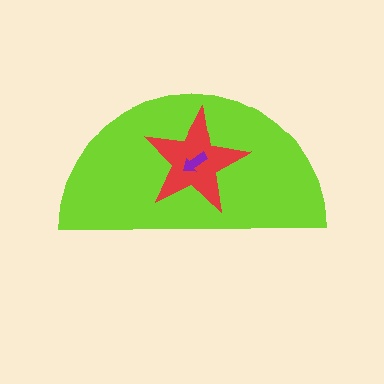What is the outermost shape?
The lime semicircle.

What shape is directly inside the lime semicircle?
The red star.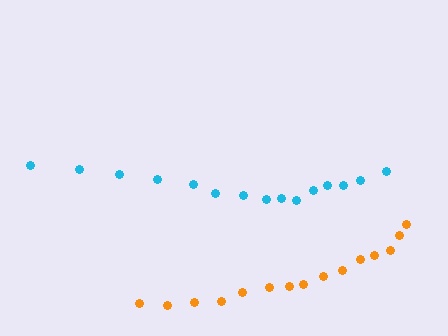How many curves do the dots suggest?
There are 2 distinct paths.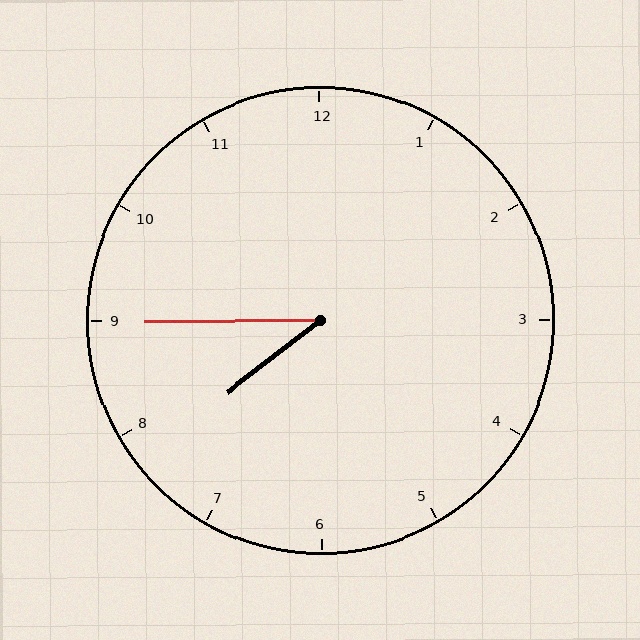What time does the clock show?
7:45.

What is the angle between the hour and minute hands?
Approximately 38 degrees.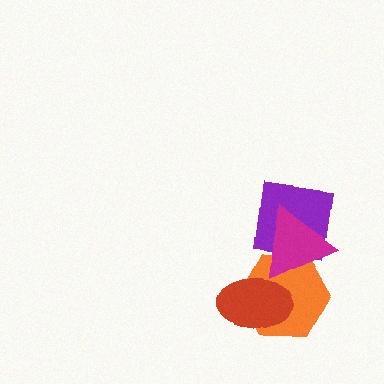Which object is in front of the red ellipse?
The magenta triangle is in front of the red ellipse.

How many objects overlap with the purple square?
2 objects overlap with the purple square.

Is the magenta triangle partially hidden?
No, no other shape covers it.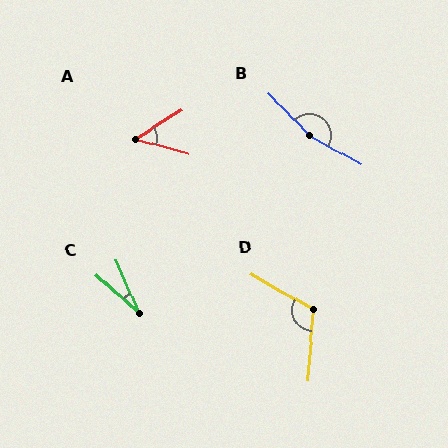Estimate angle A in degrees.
Approximately 48 degrees.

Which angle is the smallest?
C, at approximately 24 degrees.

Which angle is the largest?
B, at approximately 163 degrees.